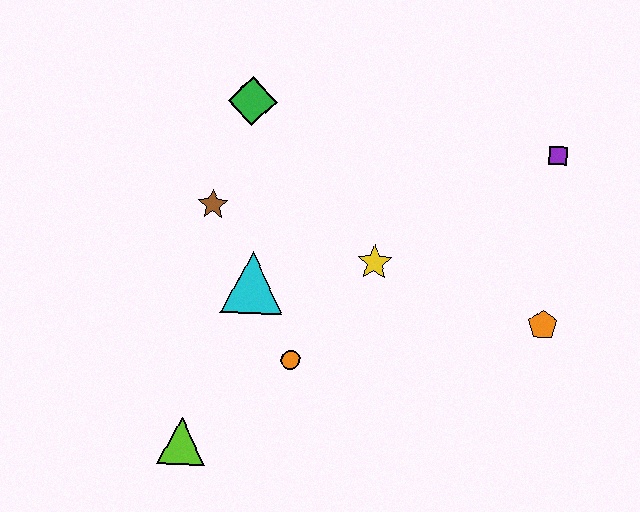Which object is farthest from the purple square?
The lime triangle is farthest from the purple square.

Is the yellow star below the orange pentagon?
No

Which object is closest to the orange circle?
The cyan triangle is closest to the orange circle.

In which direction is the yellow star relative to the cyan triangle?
The yellow star is to the right of the cyan triangle.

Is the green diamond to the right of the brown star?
Yes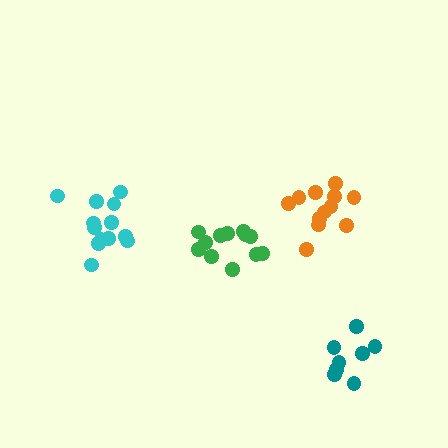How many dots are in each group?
Group 1: 12 dots, Group 2: 8 dots, Group 3: 12 dots, Group 4: 13 dots (45 total).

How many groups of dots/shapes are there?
There are 4 groups.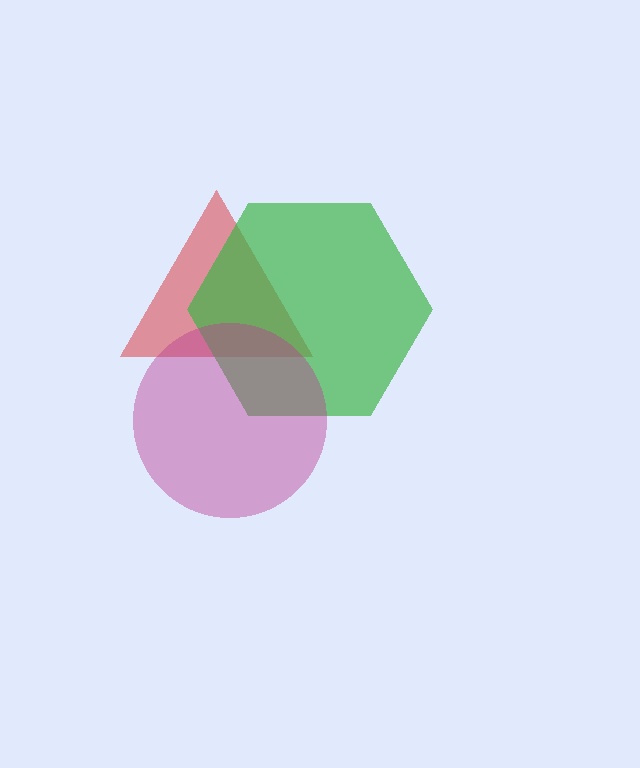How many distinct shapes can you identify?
There are 3 distinct shapes: a red triangle, a green hexagon, a magenta circle.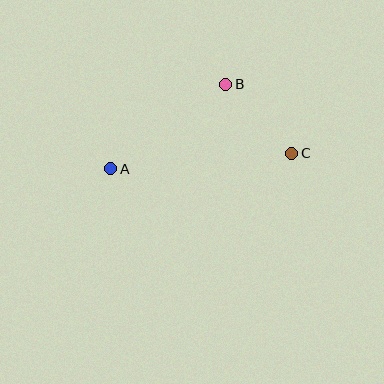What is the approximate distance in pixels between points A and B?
The distance between A and B is approximately 143 pixels.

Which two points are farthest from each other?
Points A and C are farthest from each other.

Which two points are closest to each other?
Points B and C are closest to each other.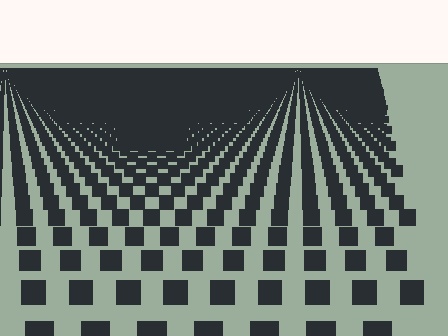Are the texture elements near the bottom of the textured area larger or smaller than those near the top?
Larger. Near the bottom, elements are closer to the viewer and appear at a bigger on-screen size.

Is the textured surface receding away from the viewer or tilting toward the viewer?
The surface is receding away from the viewer. Texture elements get smaller and denser toward the top.